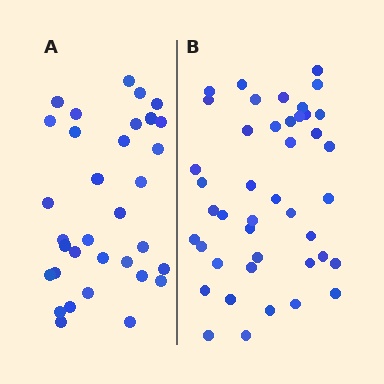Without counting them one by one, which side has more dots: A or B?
Region B (the right region) has more dots.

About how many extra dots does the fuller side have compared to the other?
Region B has roughly 10 or so more dots than region A.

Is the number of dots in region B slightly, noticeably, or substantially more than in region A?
Region B has noticeably more, but not dramatically so. The ratio is roughly 1.3 to 1.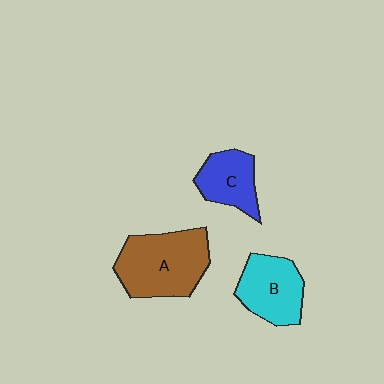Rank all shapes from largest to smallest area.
From largest to smallest: A (brown), B (cyan), C (blue).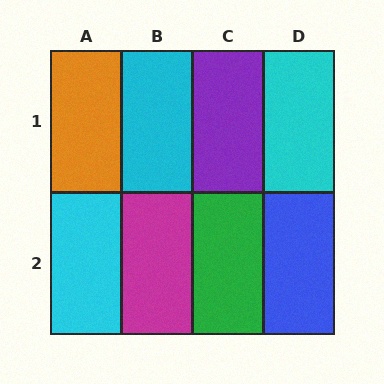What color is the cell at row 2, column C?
Green.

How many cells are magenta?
1 cell is magenta.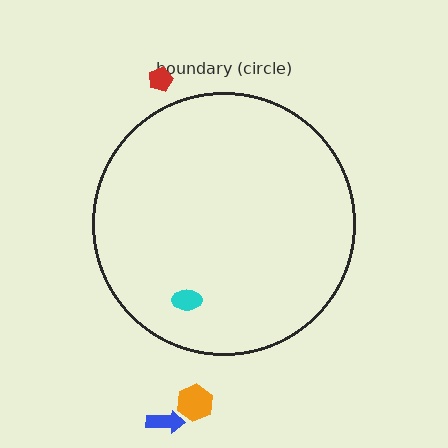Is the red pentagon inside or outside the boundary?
Outside.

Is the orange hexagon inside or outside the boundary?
Outside.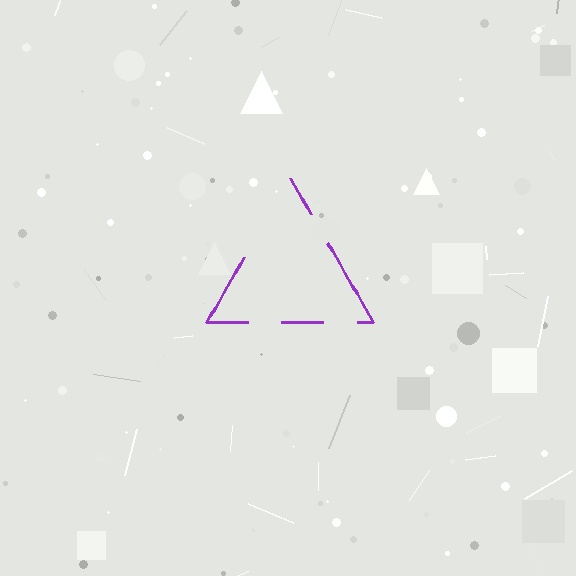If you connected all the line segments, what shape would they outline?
They would outline a triangle.